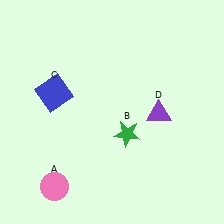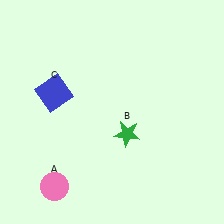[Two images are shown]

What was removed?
The purple triangle (D) was removed in Image 2.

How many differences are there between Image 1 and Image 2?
There is 1 difference between the two images.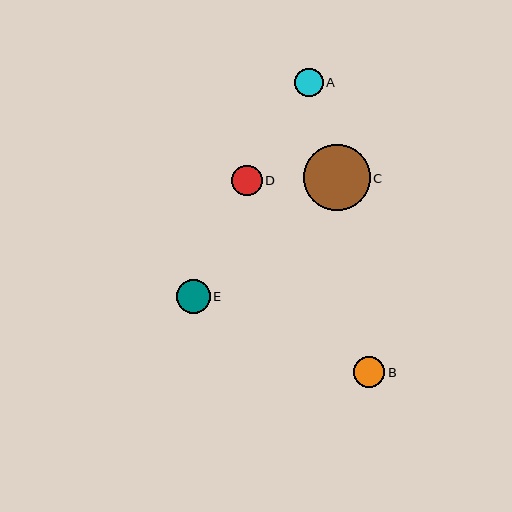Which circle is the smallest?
Circle A is the smallest with a size of approximately 28 pixels.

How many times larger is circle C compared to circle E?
Circle C is approximately 2.0 times the size of circle E.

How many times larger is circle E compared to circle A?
Circle E is approximately 1.2 times the size of circle A.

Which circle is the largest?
Circle C is the largest with a size of approximately 66 pixels.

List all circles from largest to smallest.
From largest to smallest: C, E, B, D, A.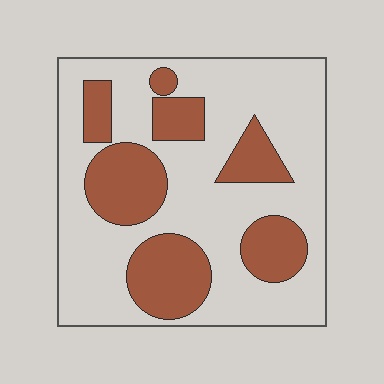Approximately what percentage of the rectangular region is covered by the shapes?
Approximately 30%.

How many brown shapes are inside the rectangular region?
7.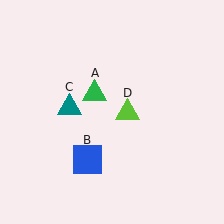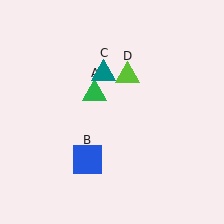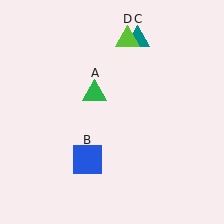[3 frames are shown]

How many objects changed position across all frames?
2 objects changed position: teal triangle (object C), lime triangle (object D).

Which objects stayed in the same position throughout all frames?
Green triangle (object A) and blue square (object B) remained stationary.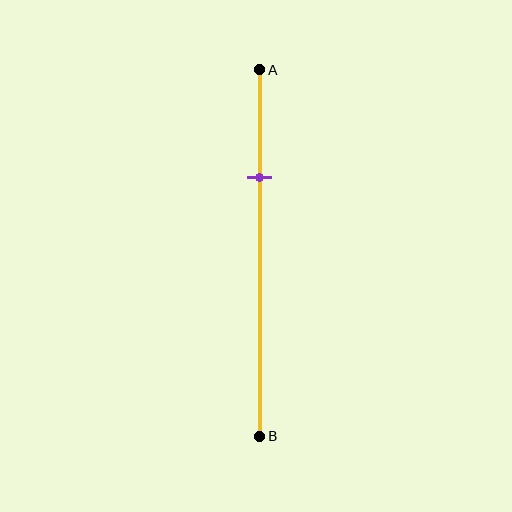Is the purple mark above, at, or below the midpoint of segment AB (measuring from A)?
The purple mark is above the midpoint of segment AB.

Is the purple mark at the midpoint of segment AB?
No, the mark is at about 30% from A, not at the 50% midpoint.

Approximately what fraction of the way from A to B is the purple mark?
The purple mark is approximately 30% of the way from A to B.